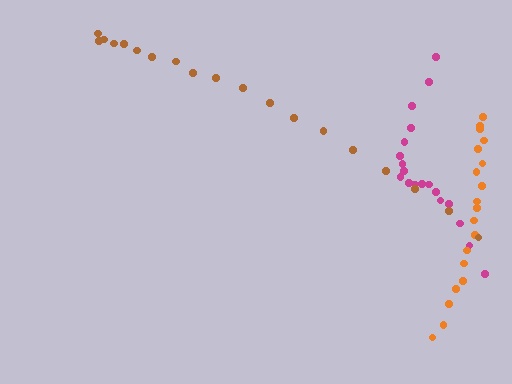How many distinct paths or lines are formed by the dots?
There are 3 distinct paths.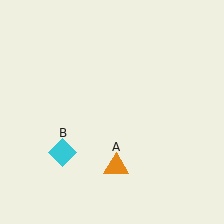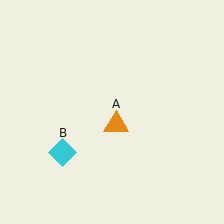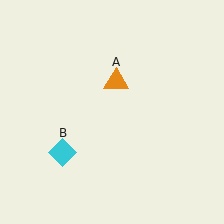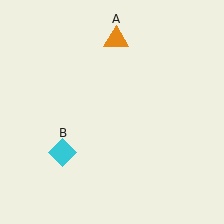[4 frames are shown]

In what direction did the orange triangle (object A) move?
The orange triangle (object A) moved up.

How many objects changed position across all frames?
1 object changed position: orange triangle (object A).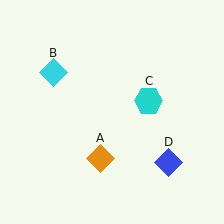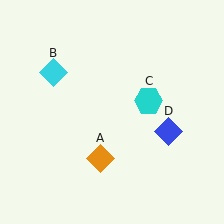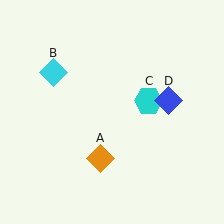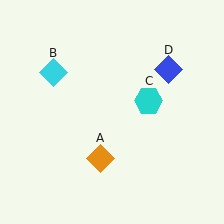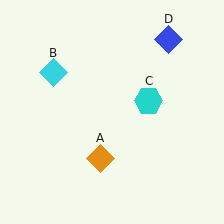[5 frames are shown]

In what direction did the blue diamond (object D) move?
The blue diamond (object D) moved up.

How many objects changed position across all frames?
1 object changed position: blue diamond (object D).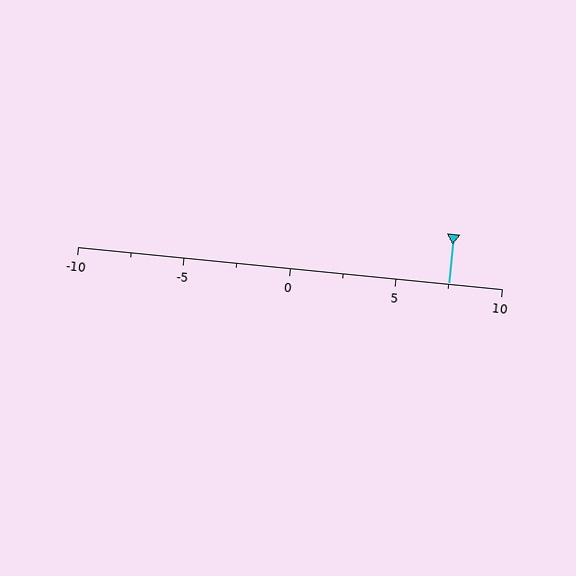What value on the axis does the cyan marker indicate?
The marker indicates approximately 7.5.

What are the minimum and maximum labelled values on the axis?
The axis runs from -10 to 10.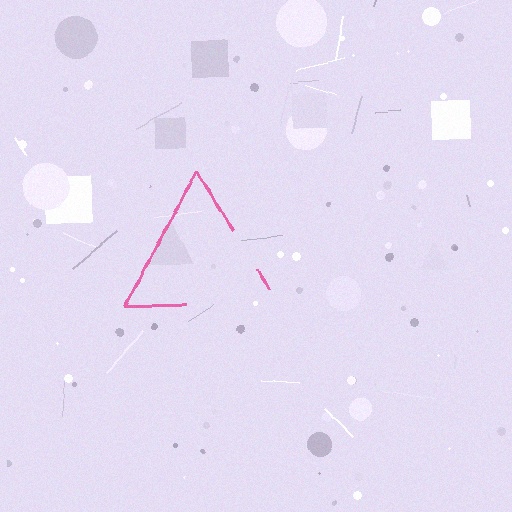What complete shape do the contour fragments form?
The contour fragments form a triangle.